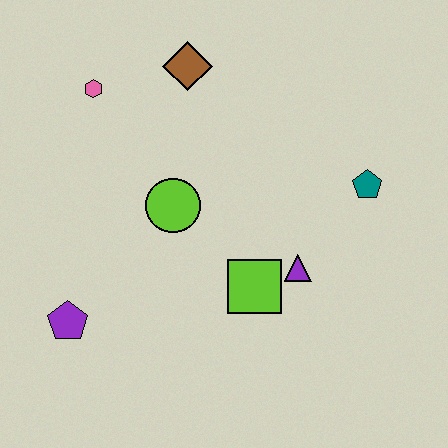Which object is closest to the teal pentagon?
The purple triangle is closest to the teal pentagon.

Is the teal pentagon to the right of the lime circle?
Yes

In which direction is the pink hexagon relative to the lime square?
The pink hexagon is above the lime square.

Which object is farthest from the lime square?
The pink hexagon is farthest from the lime square.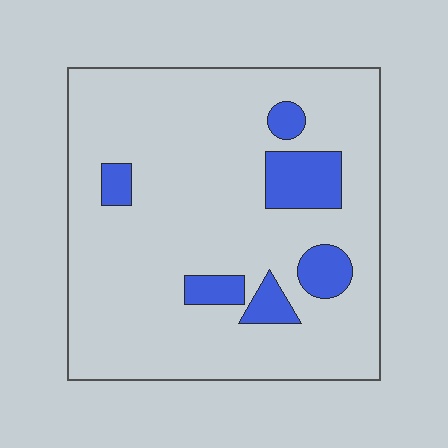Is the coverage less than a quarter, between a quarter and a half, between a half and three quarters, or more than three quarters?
Less than a quarter.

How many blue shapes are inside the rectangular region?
6.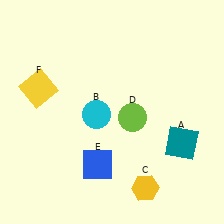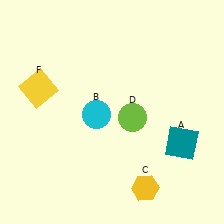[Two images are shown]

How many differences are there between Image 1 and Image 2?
There is 1 difference between the two images.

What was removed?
The blue square (E) was removed in Image 2.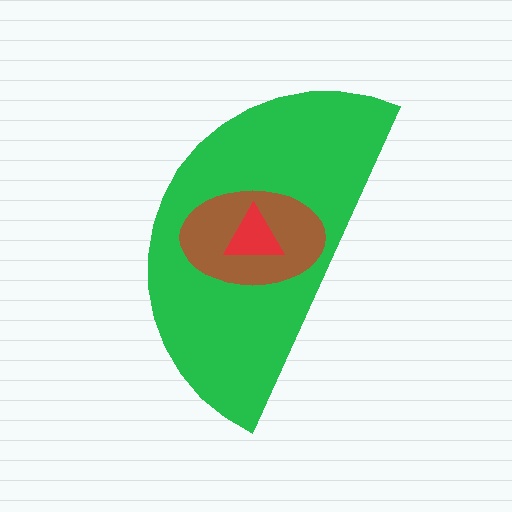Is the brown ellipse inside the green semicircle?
Yes.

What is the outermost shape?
The green semicircle.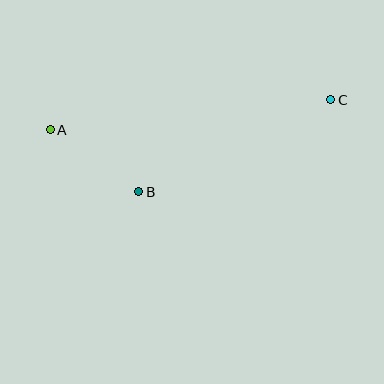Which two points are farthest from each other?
Points A and C are farthest from each other.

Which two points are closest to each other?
Points A and B are closest to each other.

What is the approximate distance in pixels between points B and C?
The distance between B and C is approximately 213 pixels.